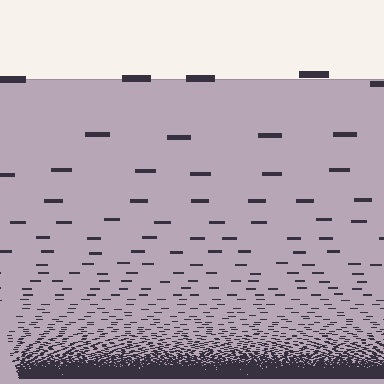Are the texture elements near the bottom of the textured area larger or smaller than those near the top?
Smaller. The gradient is inverted — elements near the bottom are smaller and denser.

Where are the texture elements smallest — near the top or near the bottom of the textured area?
Near the bottom.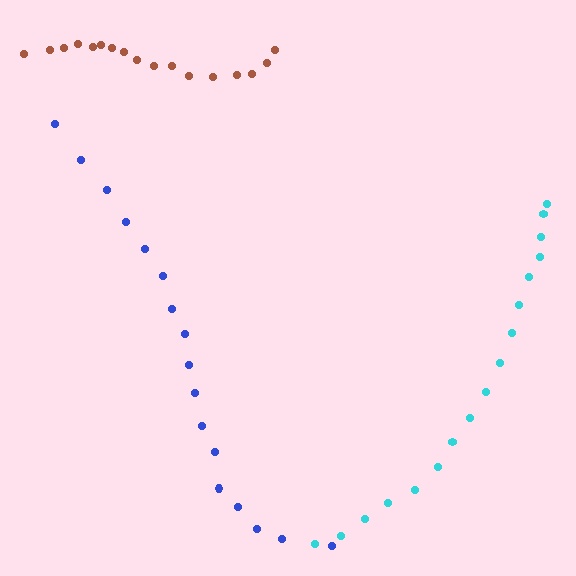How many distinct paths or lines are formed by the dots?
There are 3 distinct paths.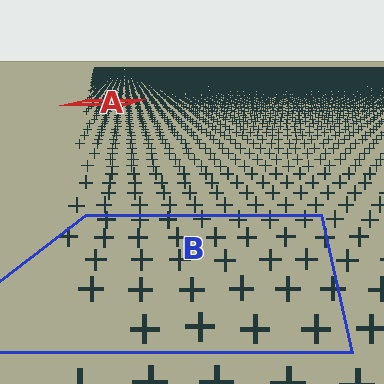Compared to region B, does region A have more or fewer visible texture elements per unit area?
Region A has more texture elements per unit area — they are packed more densely because it is farther away.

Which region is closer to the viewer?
Region B is closer. The texture elements there are larger and more spread out.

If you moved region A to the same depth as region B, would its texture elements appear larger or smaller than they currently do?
They would appear larger. At a closer depth, the same texture elements are projected at a bigger on-screen size.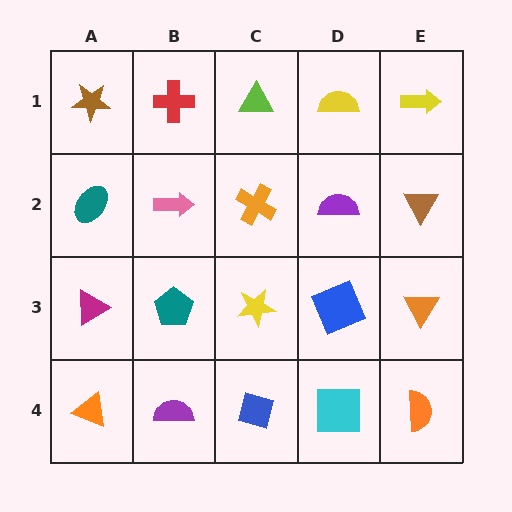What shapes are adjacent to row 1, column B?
A pink arrow (row 2, column B), a brown star (row 1, column A), a lime triangle (row 1, column C).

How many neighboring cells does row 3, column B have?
4.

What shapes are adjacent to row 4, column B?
A teal pentagon (row 3, column B), an orange triangle (row 4, column A), a blue diamond (row 4, column C).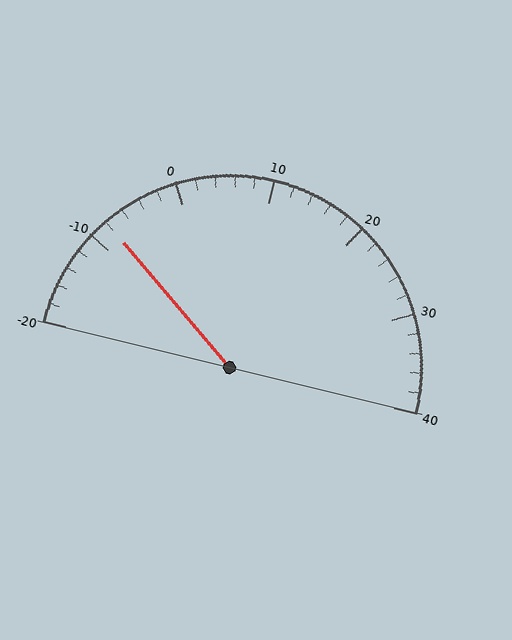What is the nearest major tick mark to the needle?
The nearest major tick mark is -10.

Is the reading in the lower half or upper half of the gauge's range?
The reading is in the lower half of the range (-20 to 40).